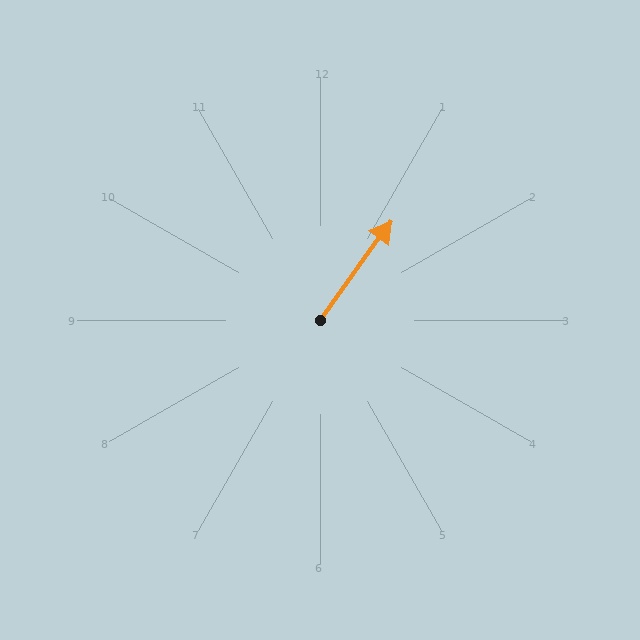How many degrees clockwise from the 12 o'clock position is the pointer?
Approximately 36 degrees.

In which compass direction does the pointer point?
Northeast.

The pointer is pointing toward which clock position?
Roughly 1 o'clock.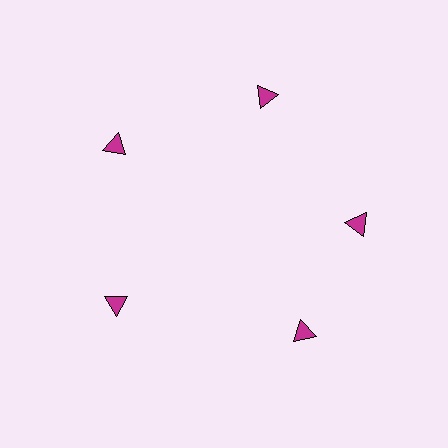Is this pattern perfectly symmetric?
No. The 5 magenta triangles are arranged in a ring, but one element near the 5 o'clock position is rotated out of alignment along the ring, breaking the 5-fold rotational symmetry.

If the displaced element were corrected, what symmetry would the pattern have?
It would have 5-fold rotational symmetry — the pattern would map onto itself every 72 degrees.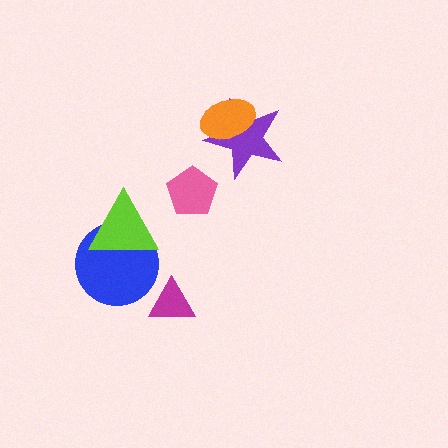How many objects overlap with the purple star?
1 object overlaps with the purple star.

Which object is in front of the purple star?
The orange ellipse is in front of the purple star.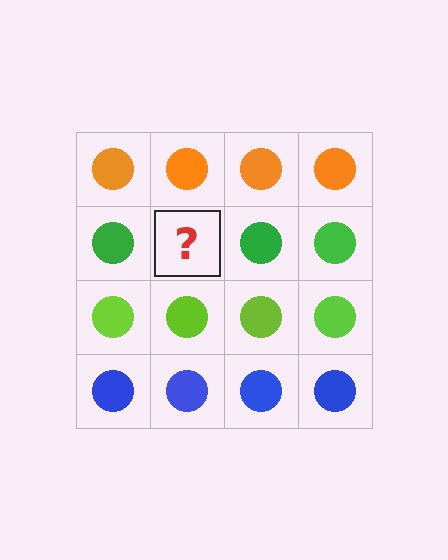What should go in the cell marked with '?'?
The missing cell should contain a green circle.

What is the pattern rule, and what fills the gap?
The rule is that each row has a consistent color. The gap should be filled with a green circle.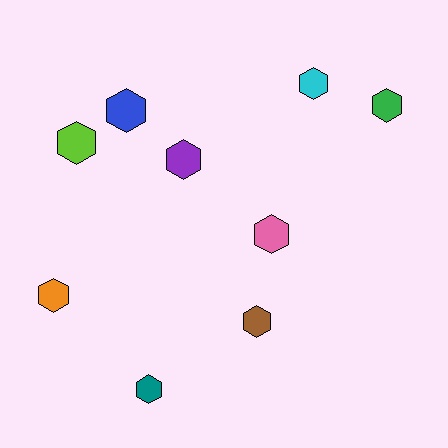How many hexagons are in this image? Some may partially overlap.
There are 9 hexagons.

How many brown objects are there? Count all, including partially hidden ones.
There is 1 brown object.